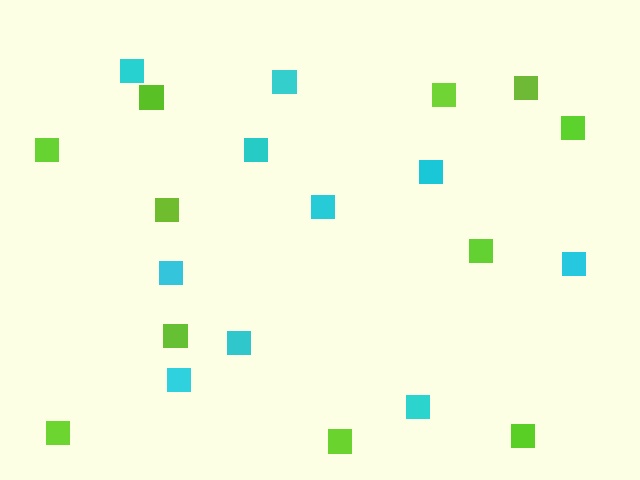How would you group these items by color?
There are 2 groups: one group of cyan squares (10) and one group of lime squares (11).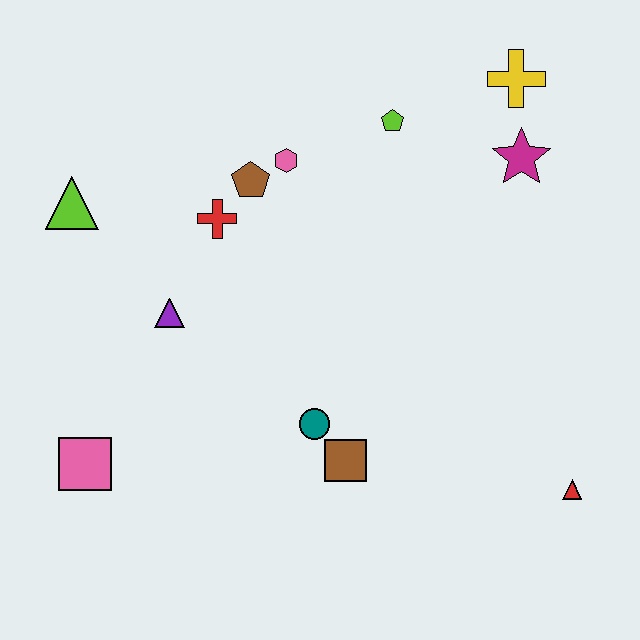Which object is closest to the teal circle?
The brown square is closest to the teal circle.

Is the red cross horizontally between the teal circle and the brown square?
No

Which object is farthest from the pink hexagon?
The red triangle is farthest from the pink hexagon.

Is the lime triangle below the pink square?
No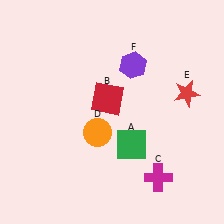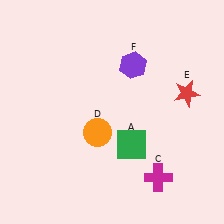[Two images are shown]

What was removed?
The red square (B) was removed in Image 2.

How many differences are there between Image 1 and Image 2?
There is 1 difference between the two images.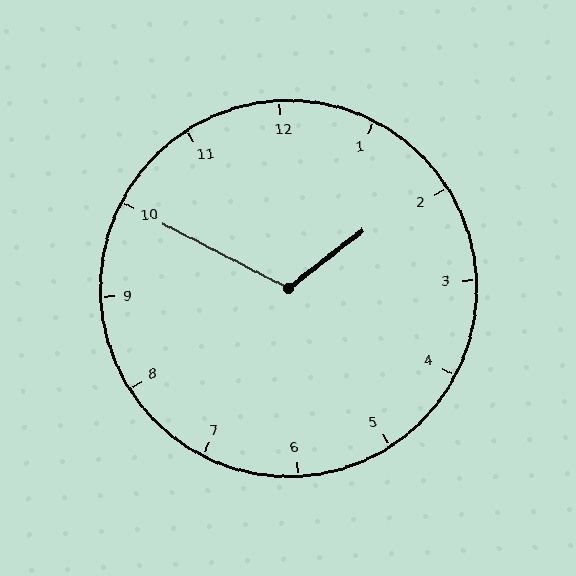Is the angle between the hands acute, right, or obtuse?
It is obtuse.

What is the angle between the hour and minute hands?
Approximately 115 degrees.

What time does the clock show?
1:50.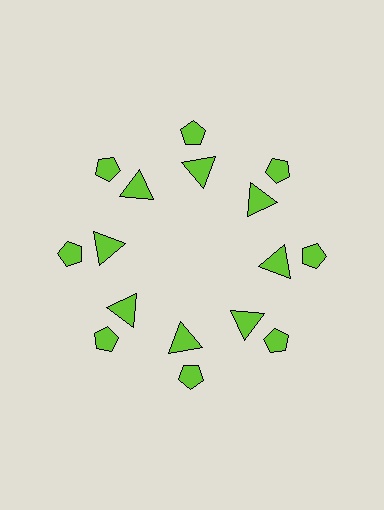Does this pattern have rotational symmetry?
Yes, this pattern has 8-fold rotational symmetry. It looks the same after rotating 45 degrees around the center.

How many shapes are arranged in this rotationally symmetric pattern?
There are 16 shapes, arranged in 8 groups of 2.